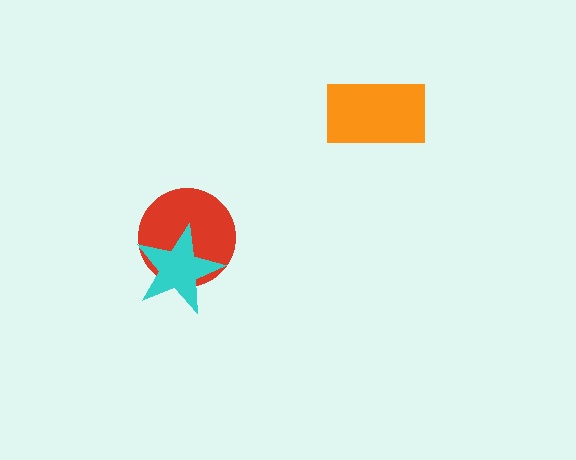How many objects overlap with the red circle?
1 object overlaps with the red circle.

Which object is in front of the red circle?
The cyan star is in front of the red circle.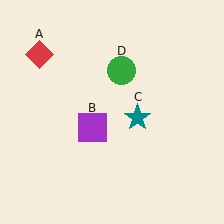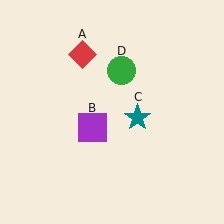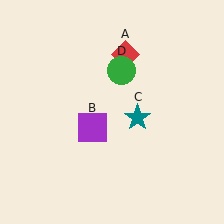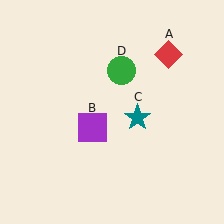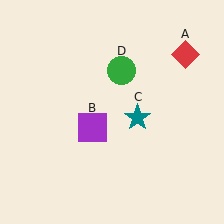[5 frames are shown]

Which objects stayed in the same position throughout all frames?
Purple square (object B) and teal star (object C) and green circle (object D) remained stationary.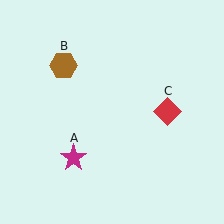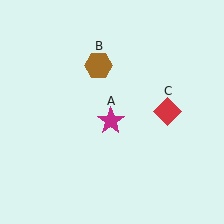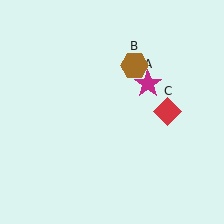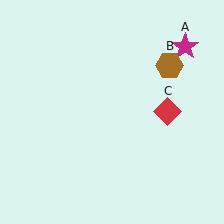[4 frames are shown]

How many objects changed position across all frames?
2 objects changed position: magenta star (object A), brown hexagon (object B).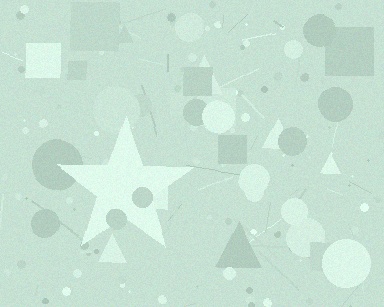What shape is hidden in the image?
A star is hidden in the image.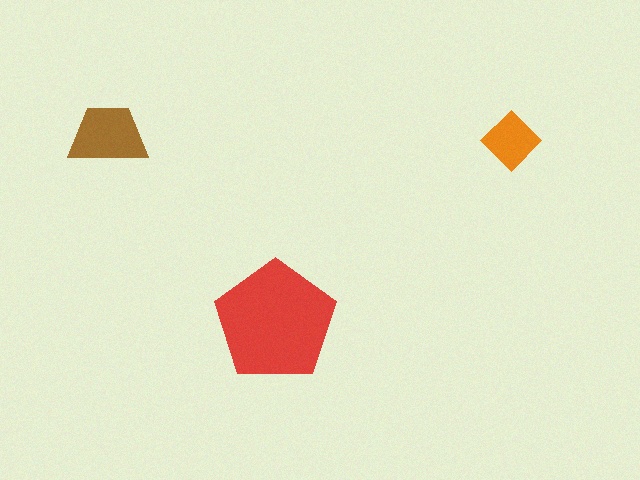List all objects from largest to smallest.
The red pentagon, the brown trapezoid, the orange diamond.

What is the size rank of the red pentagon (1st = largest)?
1st.